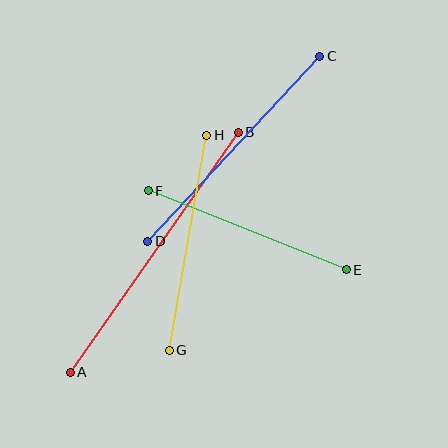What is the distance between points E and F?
The distance is approximately 213 pixels.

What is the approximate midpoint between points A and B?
The midpoint is at approximately (154, 252) pixels.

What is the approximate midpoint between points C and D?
The midpoint is at approximately (234, 149) pixels.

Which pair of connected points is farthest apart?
Points A and B are farthest apart.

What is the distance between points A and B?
The distance is approximately 293 pixels.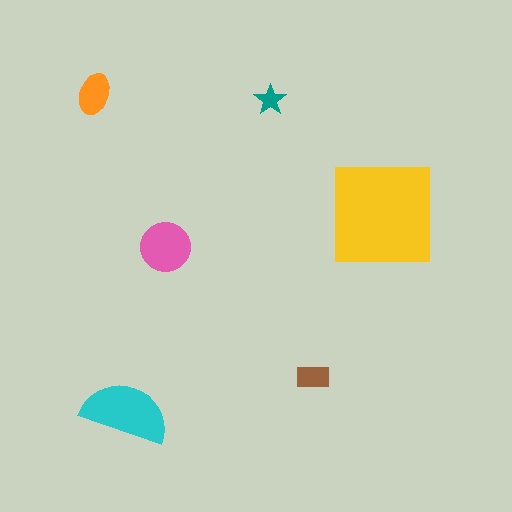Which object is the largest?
The yellow square.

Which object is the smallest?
The teal star.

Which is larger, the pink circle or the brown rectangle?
The pink circle.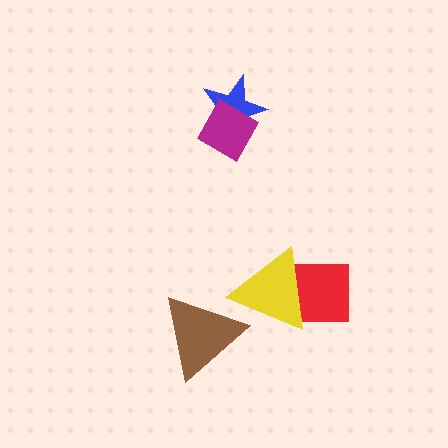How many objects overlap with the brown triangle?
1 object overlaps with the brown triangle.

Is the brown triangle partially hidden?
Yes, it is partially covered by another shape.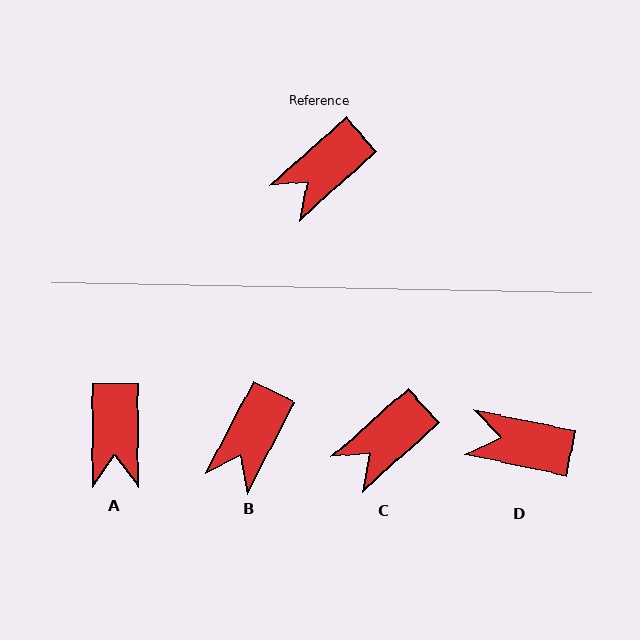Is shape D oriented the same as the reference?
No, it is off by about 53 degrees.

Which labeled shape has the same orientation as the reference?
C.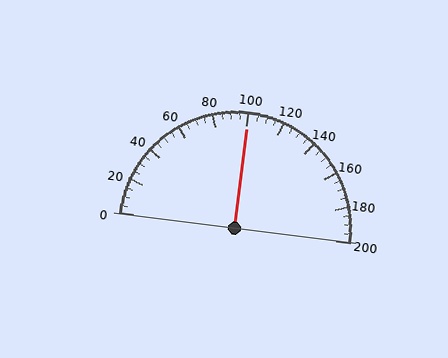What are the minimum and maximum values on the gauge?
The gauge ranges from 0 to 200.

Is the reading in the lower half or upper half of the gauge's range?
The reading is in the upper half of the range (0 to 200).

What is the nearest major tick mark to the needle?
The nearest major tick mark is 100.